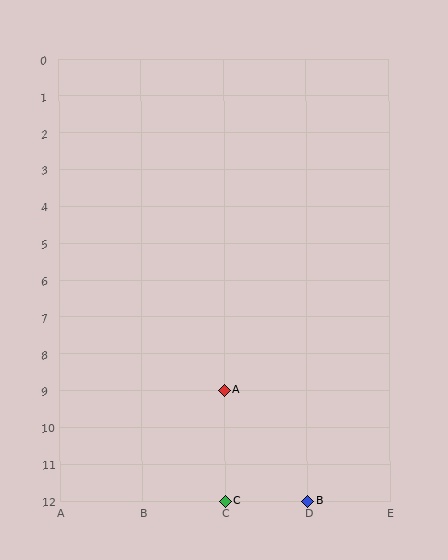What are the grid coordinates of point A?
Point A is at grid coordinates (C, 9).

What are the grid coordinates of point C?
Point C is at grid coordinates (C, 12).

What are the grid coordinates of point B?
Point B is at grid coordinates (D, 12).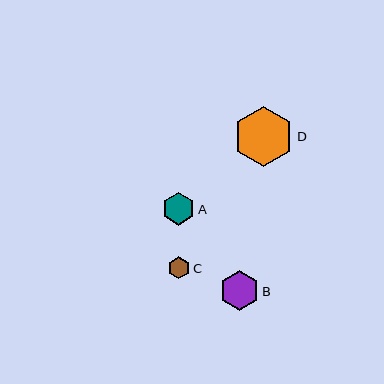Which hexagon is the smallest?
Hexagon C is the smallest with a size of approximately 22 pixels.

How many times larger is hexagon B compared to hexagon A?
Hexagon B is approximately 1.2 times the size of hexagon A.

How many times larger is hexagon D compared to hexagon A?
Hexagon D is approximately 1.8 times the size of hexagon A.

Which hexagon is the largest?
Hexagon D is the largest with a size of approximately 60 pixels.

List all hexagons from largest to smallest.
From largest to smallest: D, B, A, C.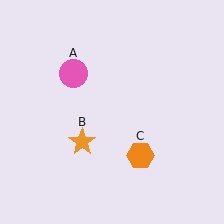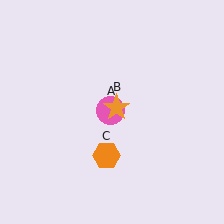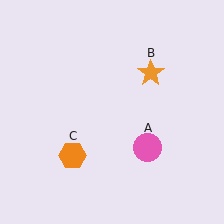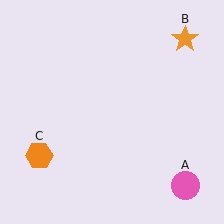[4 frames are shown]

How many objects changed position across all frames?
3 objects changed position: pink circle (object A), orange star (object B), orange hexagon (object C).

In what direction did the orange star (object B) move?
The orange star (object B) moved up and to the right.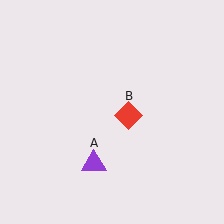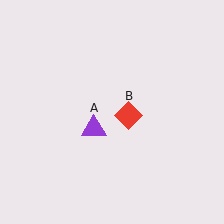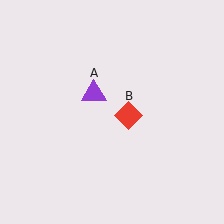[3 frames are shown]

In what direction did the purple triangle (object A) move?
The purple triangle (object A) moved up.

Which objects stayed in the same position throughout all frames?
Red diamond (object B) remained stationary.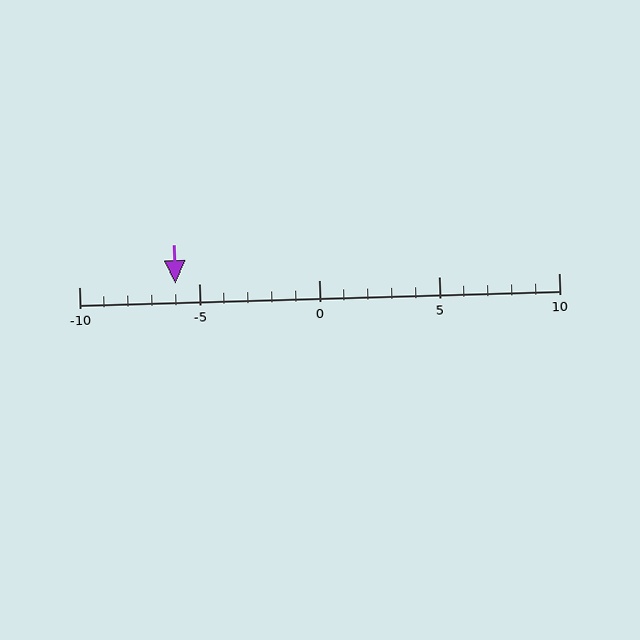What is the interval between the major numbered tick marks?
The major tick marks are spaced 5 units apart.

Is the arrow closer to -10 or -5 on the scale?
The arrow is closer to -5.